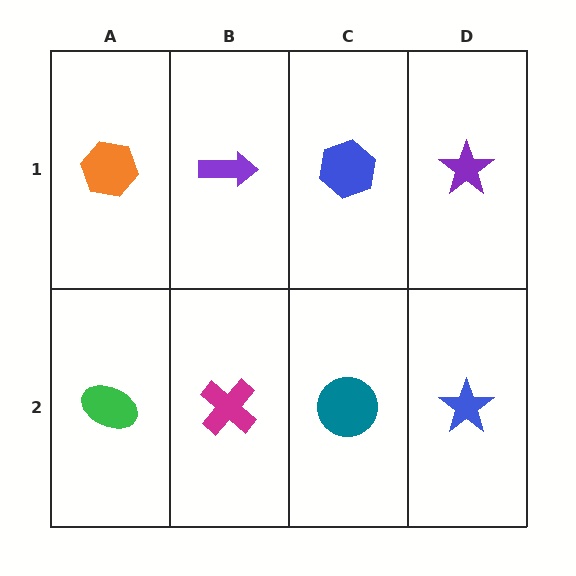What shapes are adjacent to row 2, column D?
A purple star (row 1, column D), a teal circle (row 2, column C).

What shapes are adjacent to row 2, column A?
An orange hexagon (row 1, column A), a magenta cross (row 2, column B).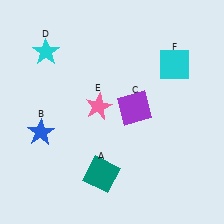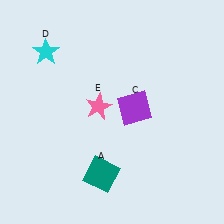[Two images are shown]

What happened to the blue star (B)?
The blue star (B) was removed in Image 2. It was in the bottom-left area of Image 1.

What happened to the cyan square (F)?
The cyan square (F) was removed in Image 2. It was in the top-right area of Image 1.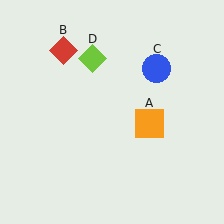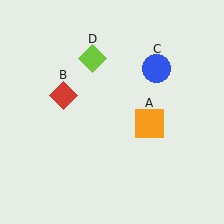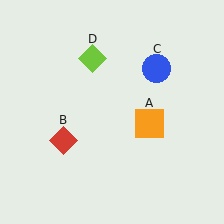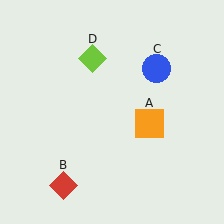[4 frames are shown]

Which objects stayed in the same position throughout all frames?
Orange square (object A) and blue circle (object C) and lime diamond (object D) remained stationary.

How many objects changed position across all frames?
1 object changed position: red diamond (object B).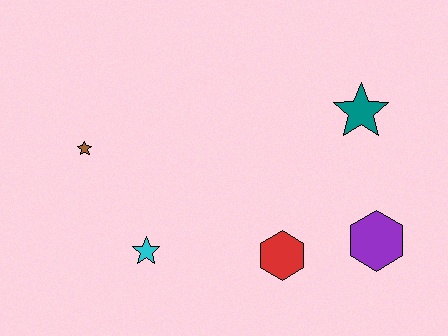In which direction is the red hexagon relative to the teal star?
The red hexagon is below the teal star.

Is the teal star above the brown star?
Yes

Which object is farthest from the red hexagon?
The brown star is farthest from the red hexagon.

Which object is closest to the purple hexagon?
The red hexagon is closest to the purple hexagon.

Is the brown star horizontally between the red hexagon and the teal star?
No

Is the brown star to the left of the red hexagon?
Yes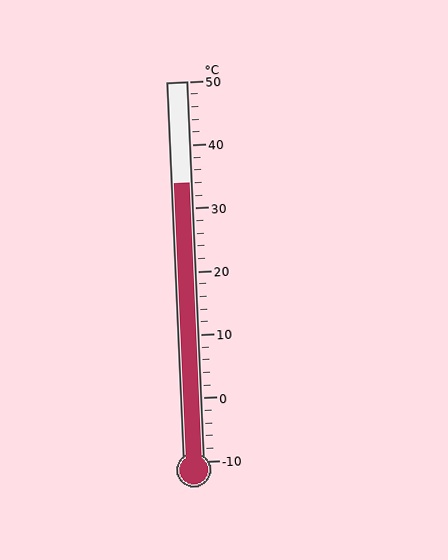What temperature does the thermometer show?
The thermometer shows approximately 34°C.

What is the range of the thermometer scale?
The thermometer scale ranges from -10°C to 50°C.